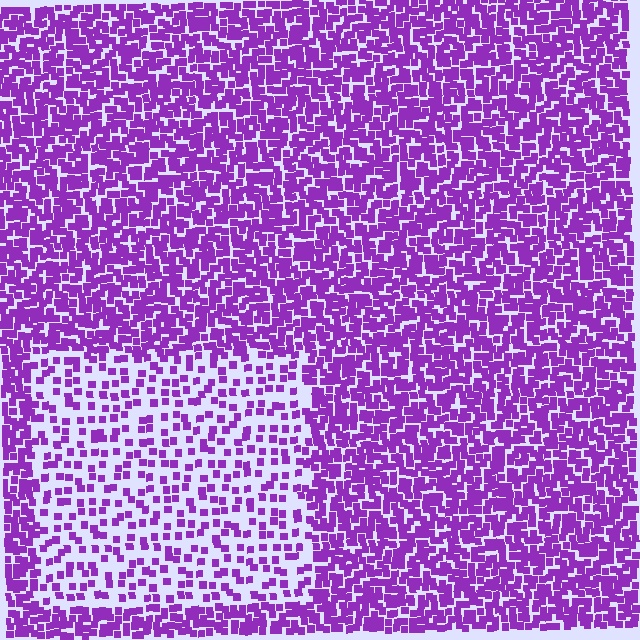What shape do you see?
I see a rectangle.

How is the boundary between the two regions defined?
The boundary is defined by a change in element density (approximately 2.4x ratio). All elements are the same color, size, and shape.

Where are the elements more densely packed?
The elements are more densely packed outside the rectangle boundary.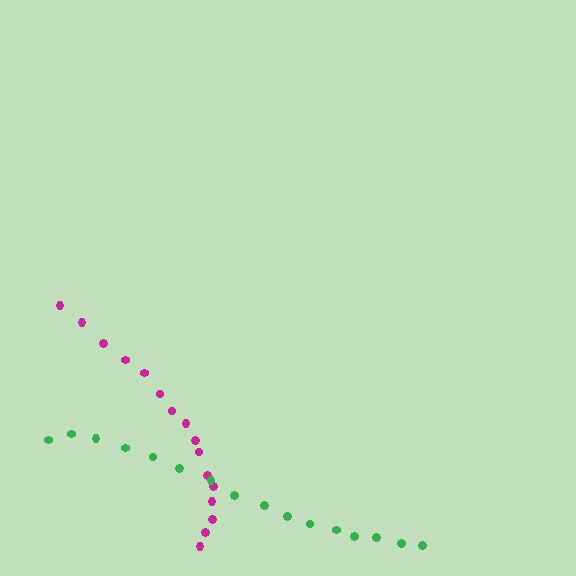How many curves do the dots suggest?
There are 2 distinct paths.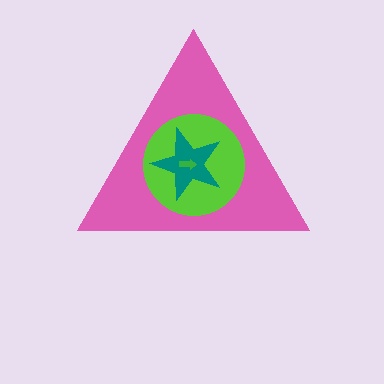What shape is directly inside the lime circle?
The teal star.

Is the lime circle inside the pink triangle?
Yes.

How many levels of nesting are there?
4.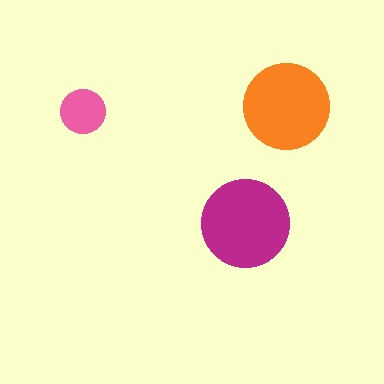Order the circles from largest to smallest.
the magenta one, the orange one, the pink one.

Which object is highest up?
The orange circle is topmost.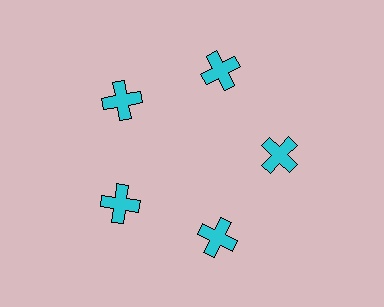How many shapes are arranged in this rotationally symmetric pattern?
There are 5 shapes, arranged in 5 groups of 1.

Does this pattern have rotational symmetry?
Yes, this pattern has 5-fold rotational symmetry. It looks the same after rotating 72 degrees around the center.